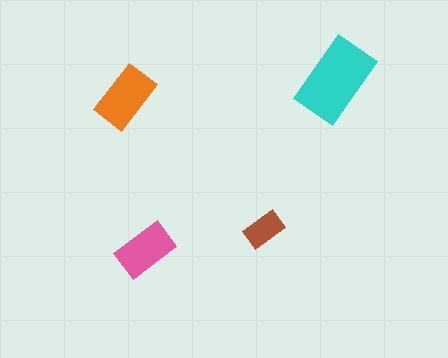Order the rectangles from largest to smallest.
the cyan one, the orange one, the pink one, the brown one.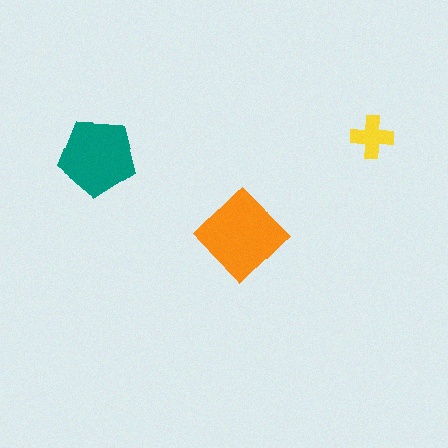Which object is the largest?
The orange diamond.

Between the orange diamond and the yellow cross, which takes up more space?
The orange diamond.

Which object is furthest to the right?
The yellow cross is rightmost.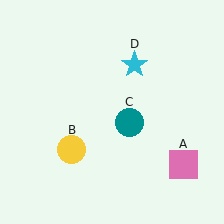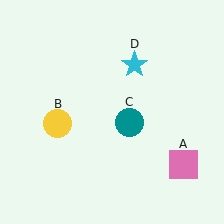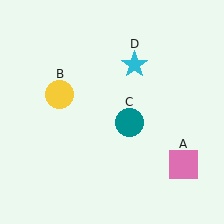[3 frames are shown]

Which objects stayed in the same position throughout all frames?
Pink square (object A) and teal circle (object C) and cyan star (object D) remained stationary.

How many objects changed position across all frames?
1 object changed position: yellow circle (object B).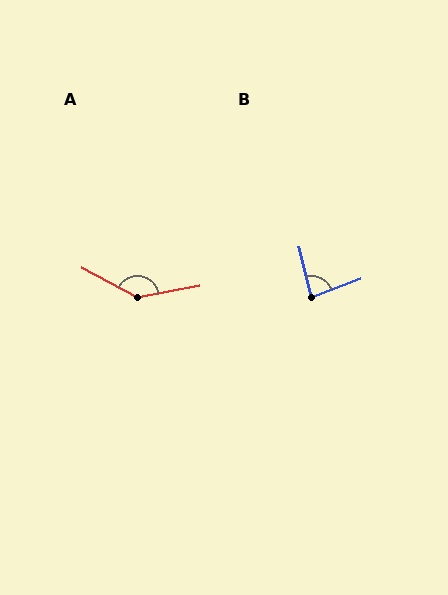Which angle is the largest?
A, at approximately 141 degrees.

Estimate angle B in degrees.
Approximately 82 degrees.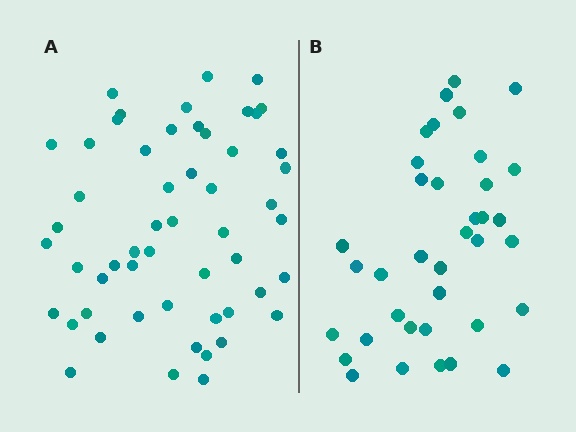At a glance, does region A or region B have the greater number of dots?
Region A (the left region) has more dots.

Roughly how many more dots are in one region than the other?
Region A has approximately 15 more dots than region B.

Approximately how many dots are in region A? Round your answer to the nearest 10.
About 50 dots. (The exact count is 54, which rounds to 50.)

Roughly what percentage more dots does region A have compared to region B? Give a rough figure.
About 45% more.